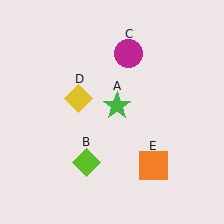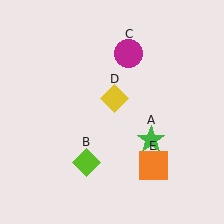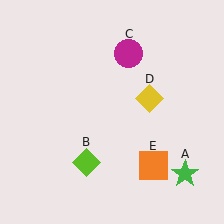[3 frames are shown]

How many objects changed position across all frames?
2 objects changed position: green star (object A), yellow diamond (object D).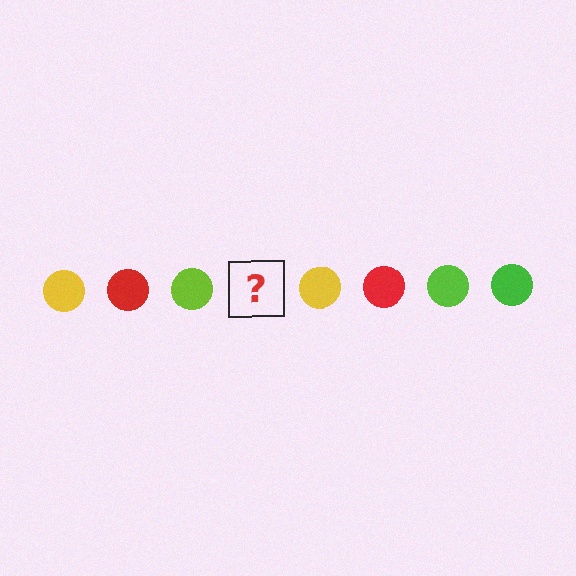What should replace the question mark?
The question mark should be replaced with a green circle.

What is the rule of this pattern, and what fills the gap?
The rule is that the pattern cycles through yellow, red, lime, green circles. The gap should be filled with a green circle.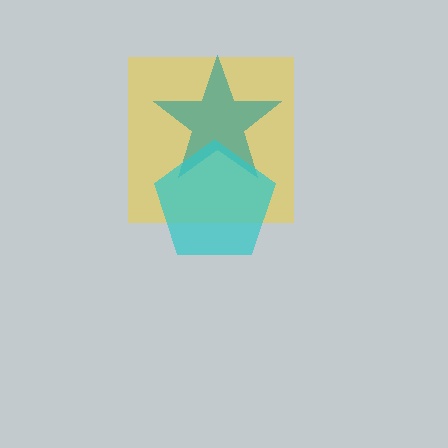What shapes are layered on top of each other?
The layered shapes are: a yellow square, a teal star, a cyan pentagon.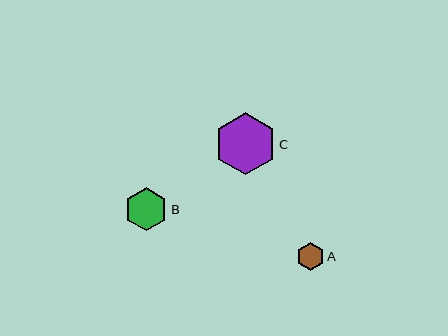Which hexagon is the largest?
Hexagon C is the largest with a size of approximately 62 pixels.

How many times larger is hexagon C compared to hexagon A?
Hexagon C is approximately 2.2 times the size of hexagon A.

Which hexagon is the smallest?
Hexagon A is the smallest with a size of approximately 28 pixels.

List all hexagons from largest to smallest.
From largest to smallest: C, B, A.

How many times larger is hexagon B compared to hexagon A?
Hexagon B is approximately 1.6 times the size of hexagon A.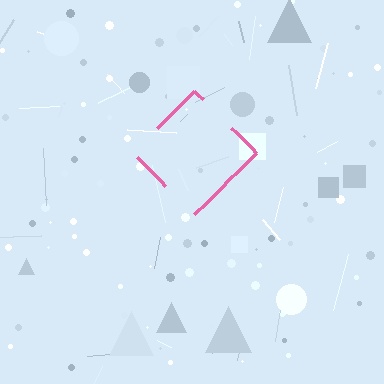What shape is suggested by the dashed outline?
The dashed outline suggests a diamond.